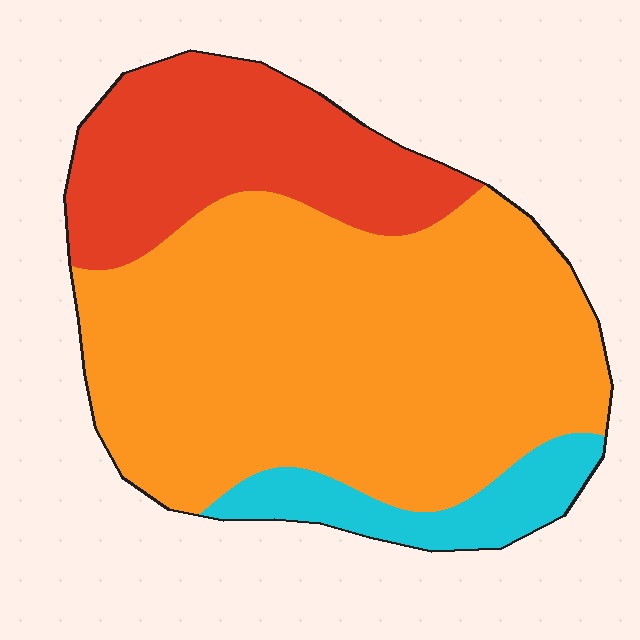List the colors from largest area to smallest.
From largest to smallest: orange, red, cyan.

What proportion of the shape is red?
Red covers around 25% of the shape.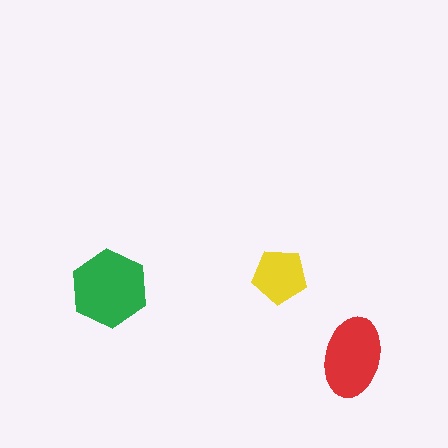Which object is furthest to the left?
The green hexagon is leftmost.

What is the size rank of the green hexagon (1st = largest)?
1st.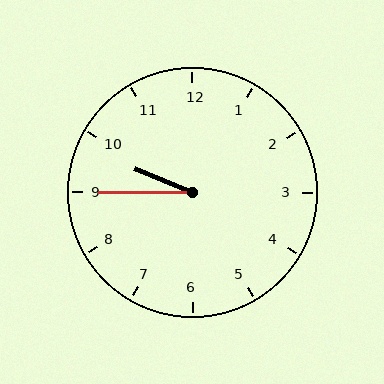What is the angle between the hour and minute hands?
Approximately 22 degrees.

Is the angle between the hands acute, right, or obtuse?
It is acute.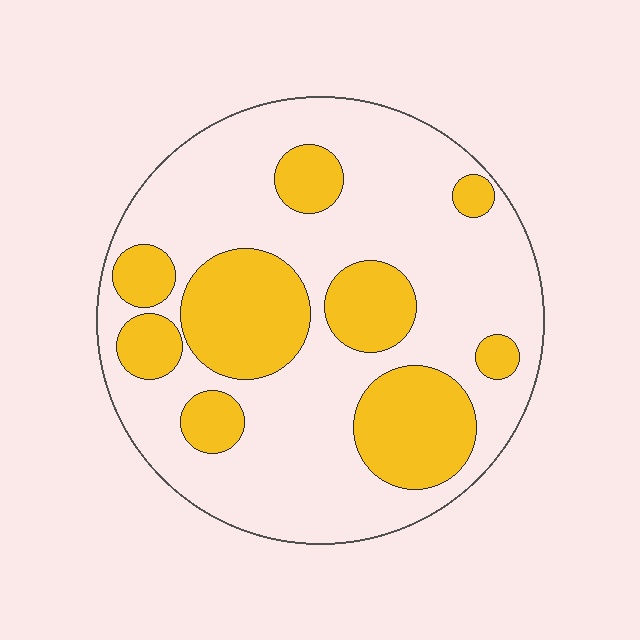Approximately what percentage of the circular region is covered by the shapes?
Approximately 30%.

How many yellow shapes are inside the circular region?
9.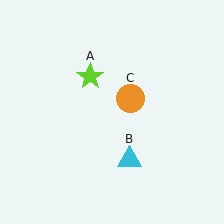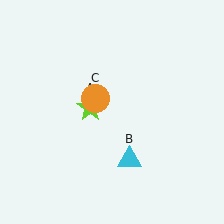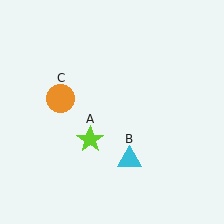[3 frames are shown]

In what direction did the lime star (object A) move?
The lime star (object A) moved down.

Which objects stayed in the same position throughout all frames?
Cyan triangle (object B) remained stationary.